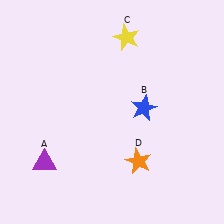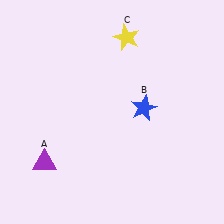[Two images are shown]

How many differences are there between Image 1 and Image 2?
There is 1 difference between the two images.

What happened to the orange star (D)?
The orange star (D) was removed in Image 2. It was in the bottom-right area of Image 1.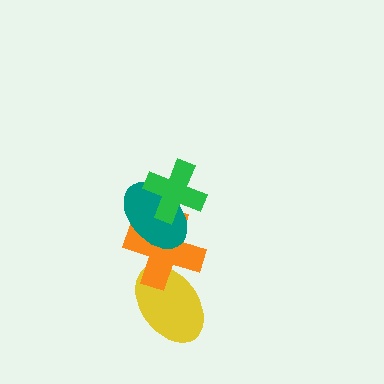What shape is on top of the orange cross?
The teal ellipse is on top of the orange cross.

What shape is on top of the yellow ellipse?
The orange cross is on top of the yellow ellipse.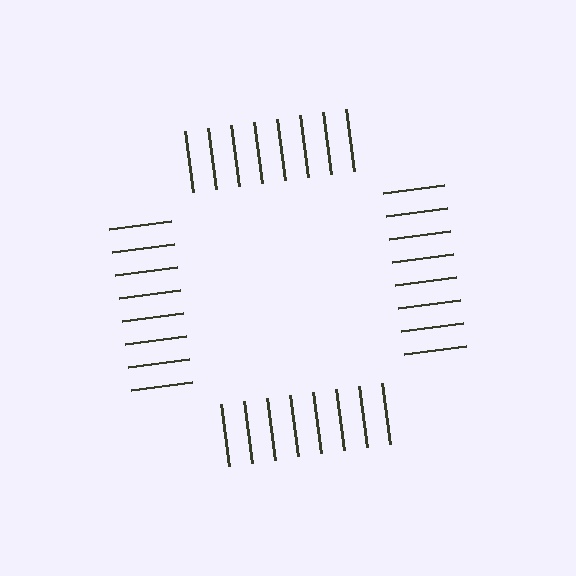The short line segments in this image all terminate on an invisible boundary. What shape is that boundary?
An illusory square — the line segments terminate on its edges but no continuous stroke is drawn.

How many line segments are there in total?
32 — 8 along each of the 4 edges.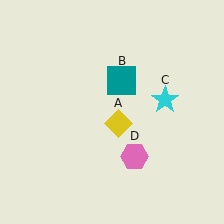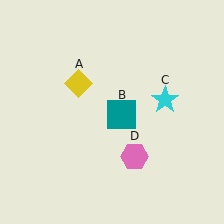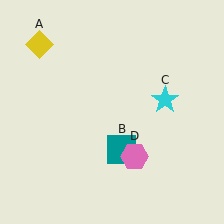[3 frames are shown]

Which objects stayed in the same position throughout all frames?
Cyan star (object C) and pink hexagon (object D) remained stationary.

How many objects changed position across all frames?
2 objects changed position: yellow diamond (object A), teal square (object B).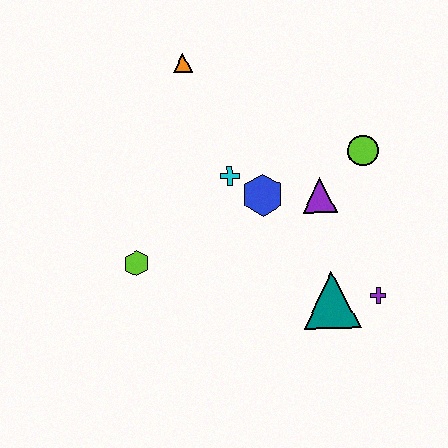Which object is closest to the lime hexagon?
The cyan cross is closest to the lime hexagon.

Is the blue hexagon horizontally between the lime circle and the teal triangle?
No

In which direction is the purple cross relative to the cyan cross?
The purple cross is to the right of the cyan cross.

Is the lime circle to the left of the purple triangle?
No